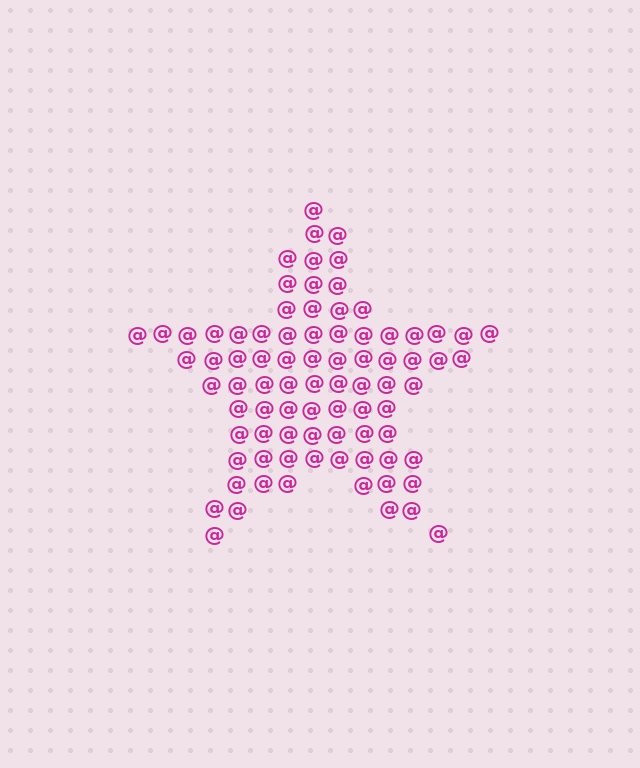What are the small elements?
The small elements are at signs.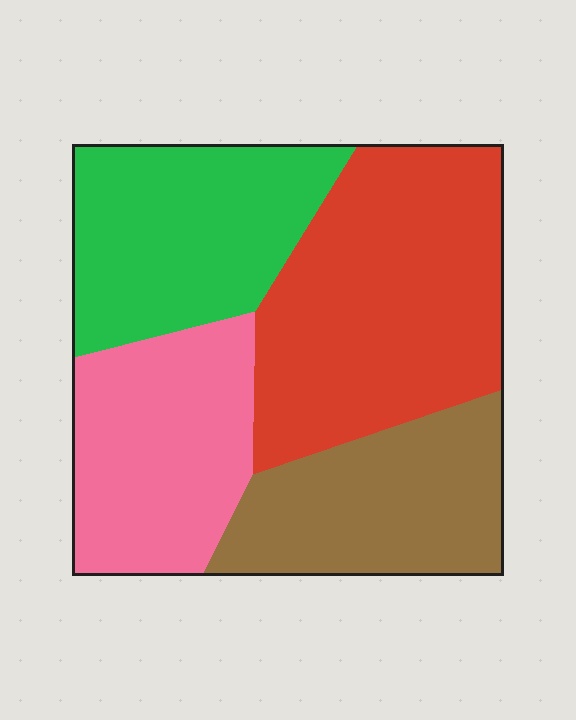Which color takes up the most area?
Red, at roughly 35%.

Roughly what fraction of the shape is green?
Green covers roughly 25% of the shape.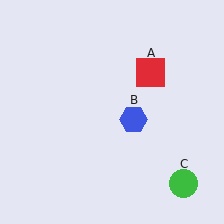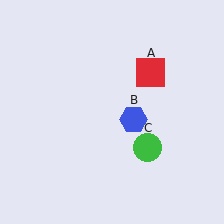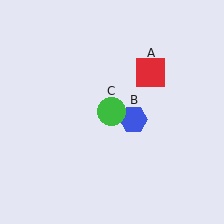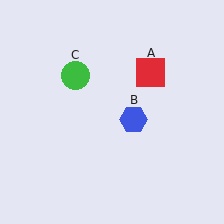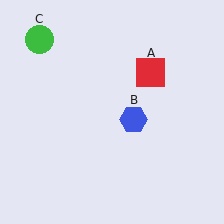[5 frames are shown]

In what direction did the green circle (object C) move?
The green circle (object C) moved up and to the left.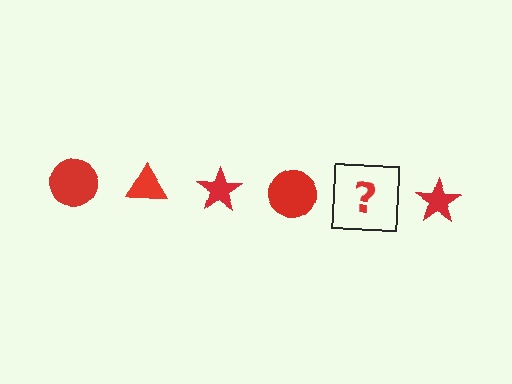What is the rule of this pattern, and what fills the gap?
The rule is that the pattern cycles through circle, triangle, star shapes in red. The gap should be filled with a red triangle.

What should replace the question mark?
The question mark should be replaced with a red triangle.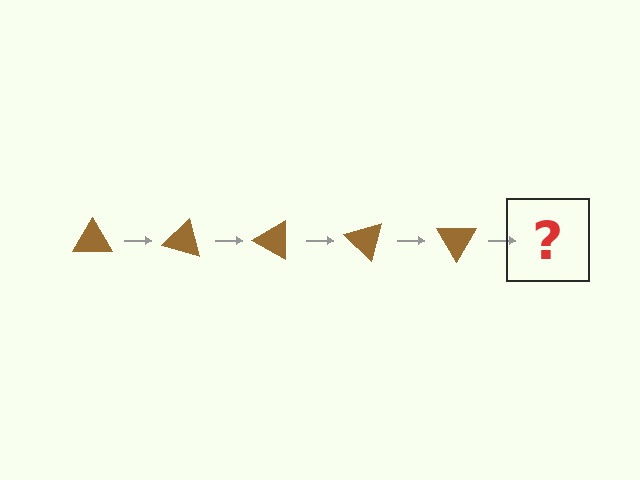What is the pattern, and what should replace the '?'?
The pattern is that the triangle rotates 15 degrees each step. The '?' should be a brown triangle rotated 75 degrees.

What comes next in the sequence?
The next element should be a brown triangle rotated 75 degrees.